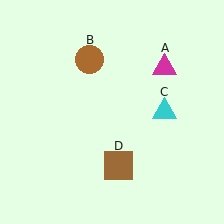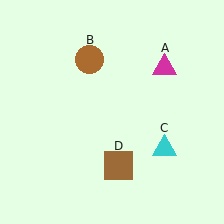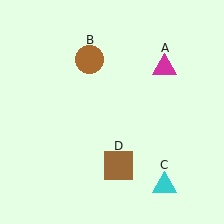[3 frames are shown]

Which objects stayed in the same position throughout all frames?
Magenta triangle (object A) and brown circle (object B) and brown square (object D) remained stationary.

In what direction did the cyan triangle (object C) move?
The cyan triangle (object C) moved down.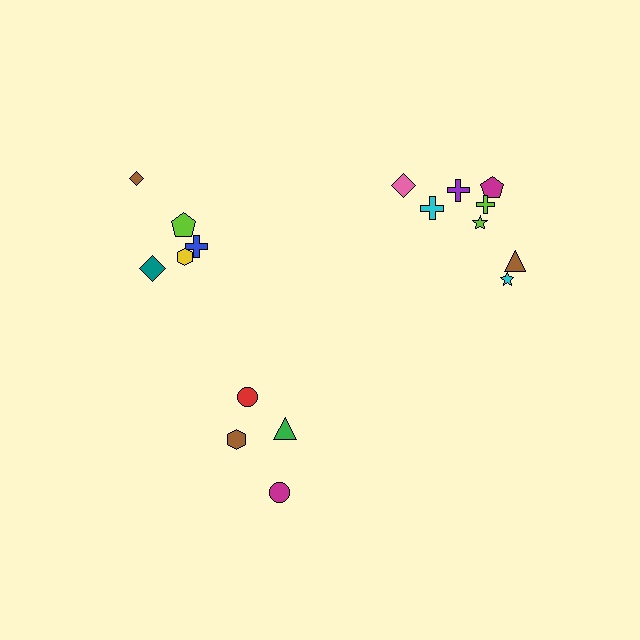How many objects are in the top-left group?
There are 5 objects.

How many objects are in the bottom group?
There are 4 objects.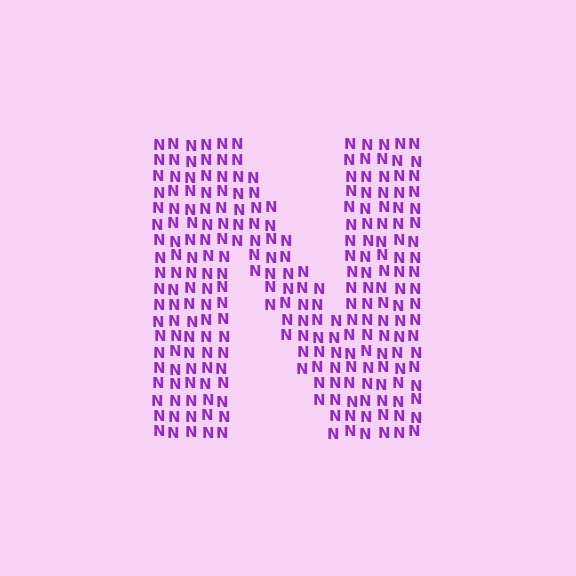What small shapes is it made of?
It is made of small letter N's.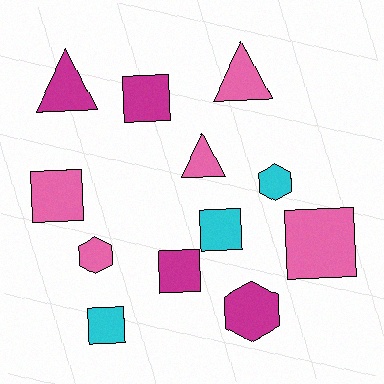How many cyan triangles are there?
There are no cyan triangles.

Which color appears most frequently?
Pink, with 5 objects.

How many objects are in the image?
There are 12 objects.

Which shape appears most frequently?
Square, with 6 objects.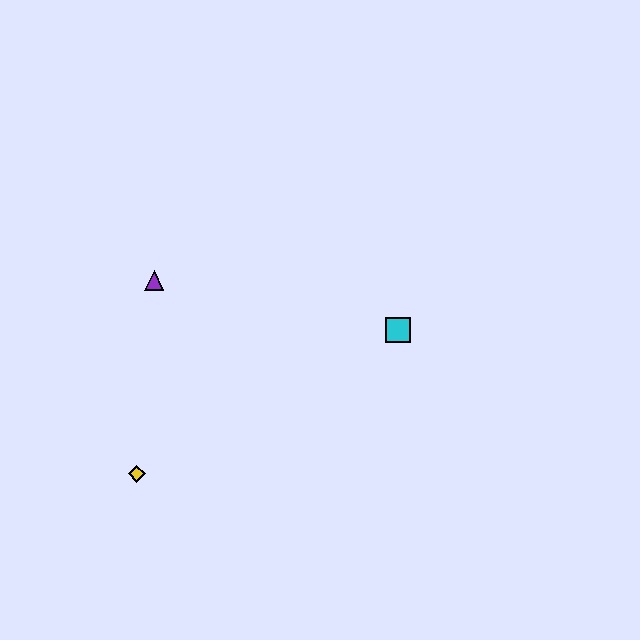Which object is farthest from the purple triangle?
The cyan square is farthest from the purple triangle.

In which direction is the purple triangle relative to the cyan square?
The purple triangle is to the left of the cyan square.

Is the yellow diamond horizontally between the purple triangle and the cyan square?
No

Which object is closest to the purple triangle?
The yellow diamond is closest to the purple triangle.